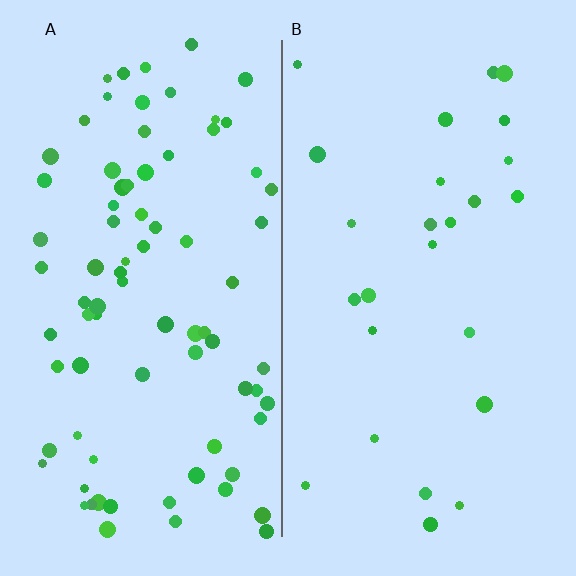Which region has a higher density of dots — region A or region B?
A (the left).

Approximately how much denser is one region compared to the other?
Approximately 3.2× — region A over region B.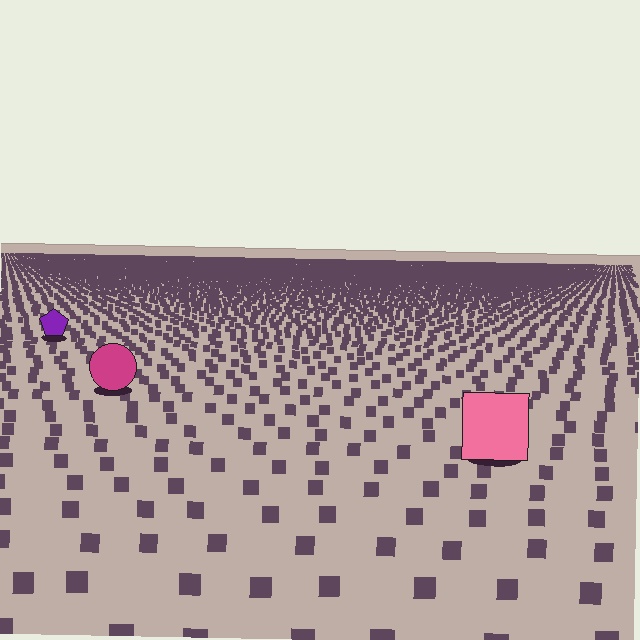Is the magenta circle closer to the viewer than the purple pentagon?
Yes. The magenta circle is closer — you can tell from the texture gradient: the ground texture is coarser near it.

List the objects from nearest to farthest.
From nearest to farthest: the pink square, the magenta circle, the purple pentagon.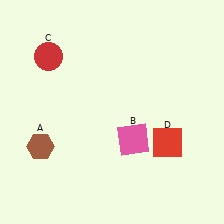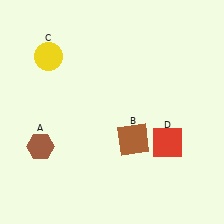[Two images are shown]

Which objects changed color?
B changed from pink to brown. C changed from red to yellow.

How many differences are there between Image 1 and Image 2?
There are 2 differences between the two images.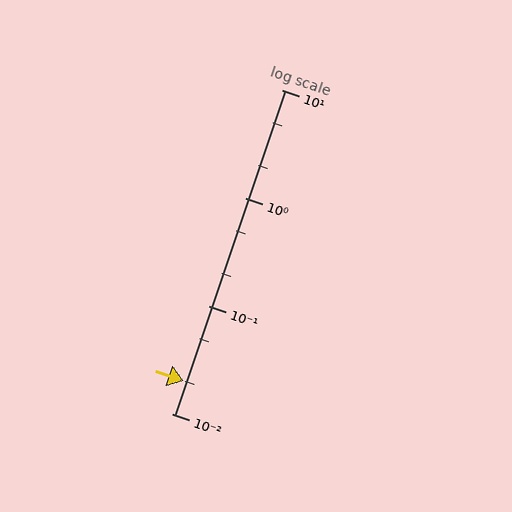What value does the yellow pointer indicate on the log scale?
The pointer indicates approximately 0.02.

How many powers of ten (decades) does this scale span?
The scale spans 3 decades, from 0.01 to 10.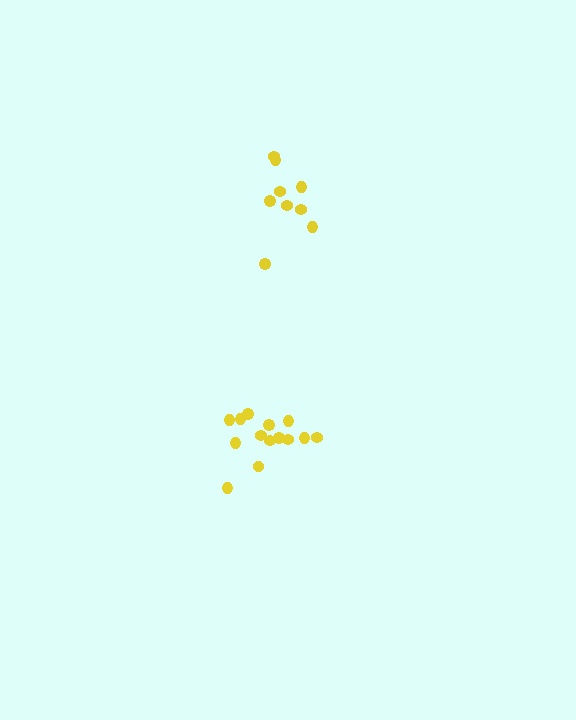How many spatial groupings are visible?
There are 2 spatial groupings.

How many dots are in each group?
Group 1: 14 dots, Group 2: 9 dots (23 total).